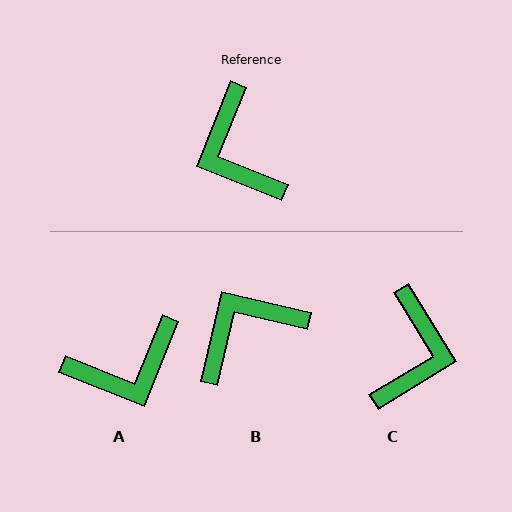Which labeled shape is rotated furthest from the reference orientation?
C, about 143 degrees away.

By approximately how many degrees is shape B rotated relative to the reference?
Approximately 81 degrees clockwise.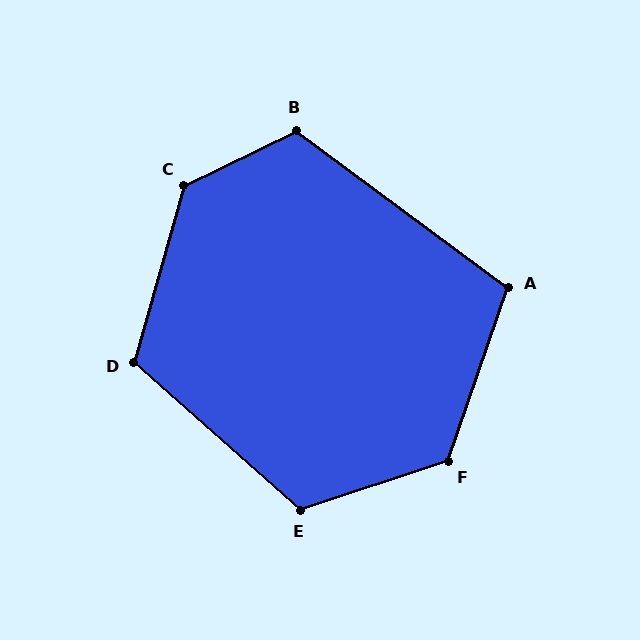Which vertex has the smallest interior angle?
A, at approximately 108 degrees.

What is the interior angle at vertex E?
Approximately 120 degrees (obtuse).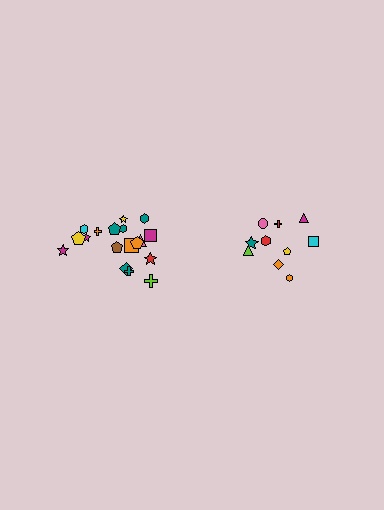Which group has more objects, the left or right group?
The left group.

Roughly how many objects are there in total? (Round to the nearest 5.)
Roughly 30 objects in total.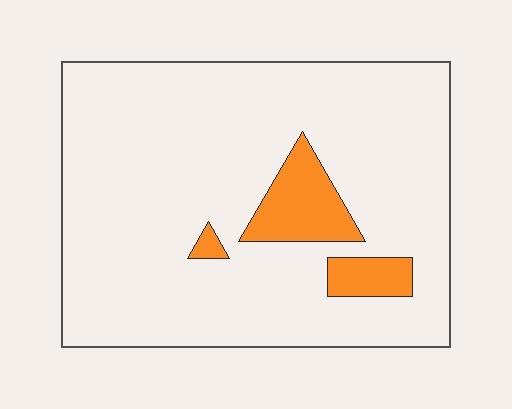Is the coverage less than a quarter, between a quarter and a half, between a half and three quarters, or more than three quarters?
Less than a quarter.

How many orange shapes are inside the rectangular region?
3.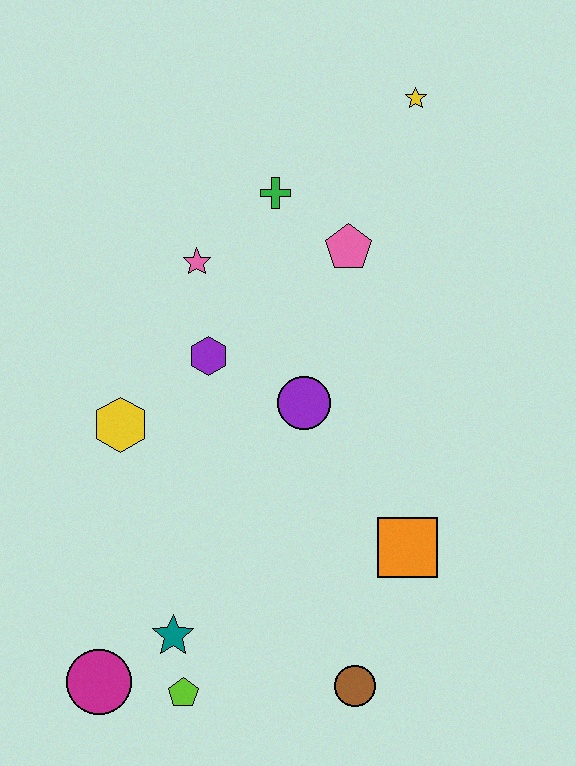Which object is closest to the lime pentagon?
The teal star is closest to the lime pentagon.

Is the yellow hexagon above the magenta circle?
Yes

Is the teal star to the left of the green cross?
Yes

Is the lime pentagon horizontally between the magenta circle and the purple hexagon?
Yes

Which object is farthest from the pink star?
The brown circle is farthest from the pink star.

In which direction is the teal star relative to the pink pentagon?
The teal star is below the pink pentagon.